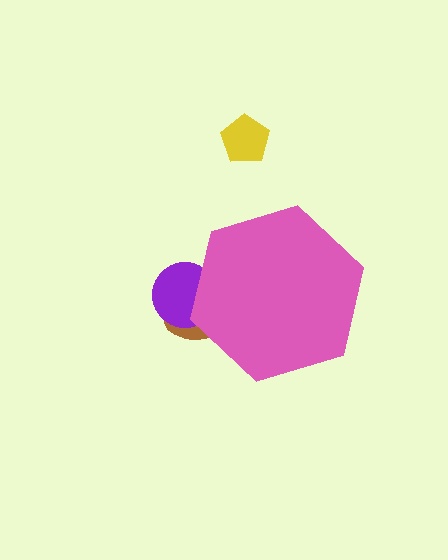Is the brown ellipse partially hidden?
Yes, the brown ellipse is partially hidden behind the pink hexagon.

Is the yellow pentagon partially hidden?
No, the yellow pentagon is fully visible.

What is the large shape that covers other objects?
A pink hexagon.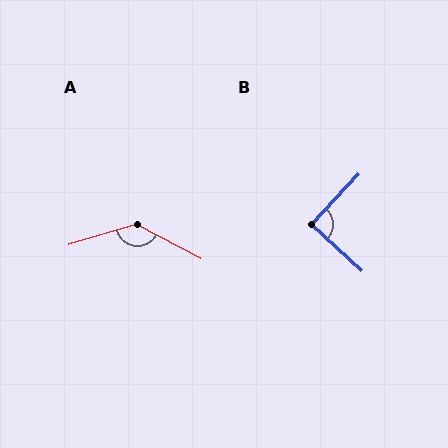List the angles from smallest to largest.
B (89°), A (135°).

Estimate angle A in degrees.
Approximately 135 degrees.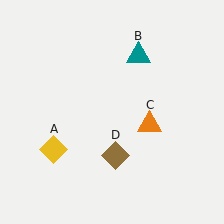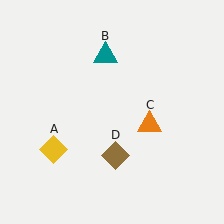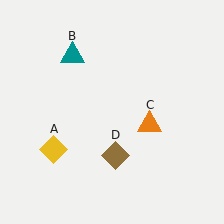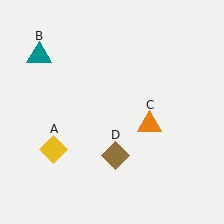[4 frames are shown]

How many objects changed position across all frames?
1 object changed position: teal triangle (object B).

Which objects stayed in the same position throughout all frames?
Yellow diamond (object A) and orange triangle (object C) and brown diamond (object D) remained stationary.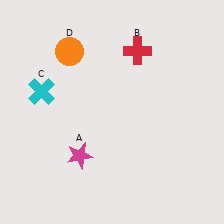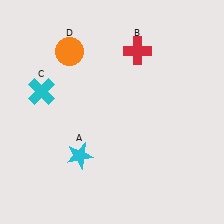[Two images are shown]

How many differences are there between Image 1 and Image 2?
There is 1 difference between the two images.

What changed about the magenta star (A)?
In Image 1, A is magenta. In Image 2, it changed to cyan.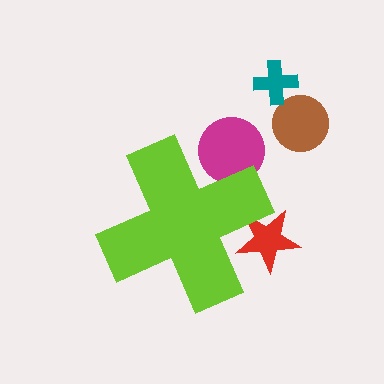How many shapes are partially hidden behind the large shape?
2 shapes are partially hidden.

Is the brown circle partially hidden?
No, the brown circle is fully visible.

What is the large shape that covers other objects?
A lime cross.